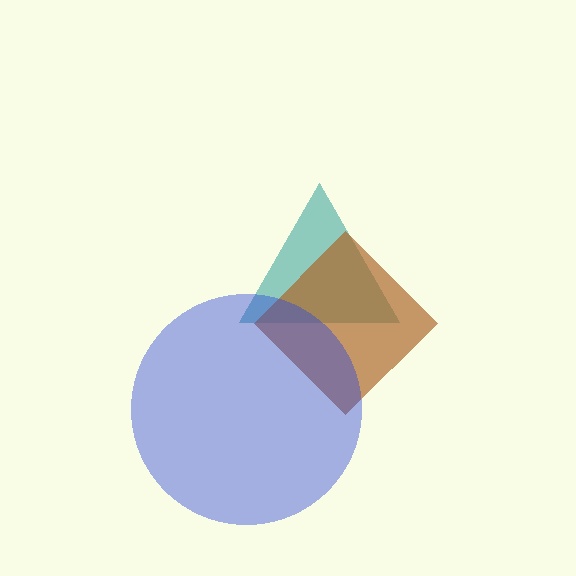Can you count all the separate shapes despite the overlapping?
Yes, there are 3 separate shapes.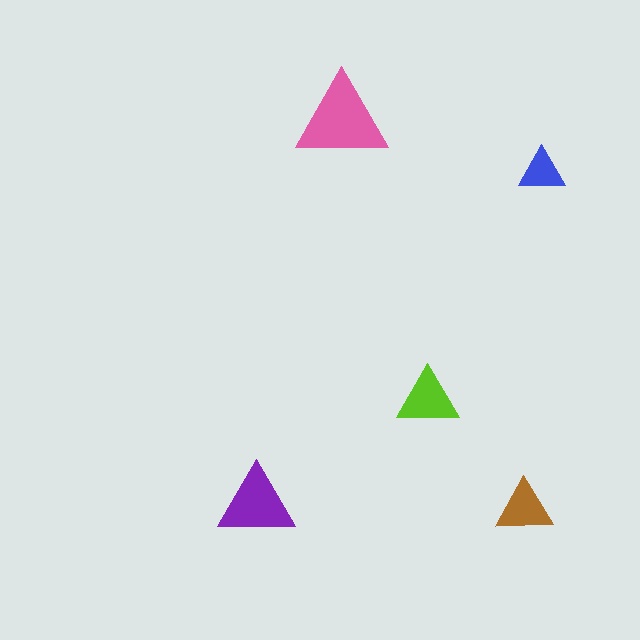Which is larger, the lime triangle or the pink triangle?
The pink one.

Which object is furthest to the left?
The purple triangle is leftmost.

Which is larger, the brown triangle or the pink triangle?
The pink one.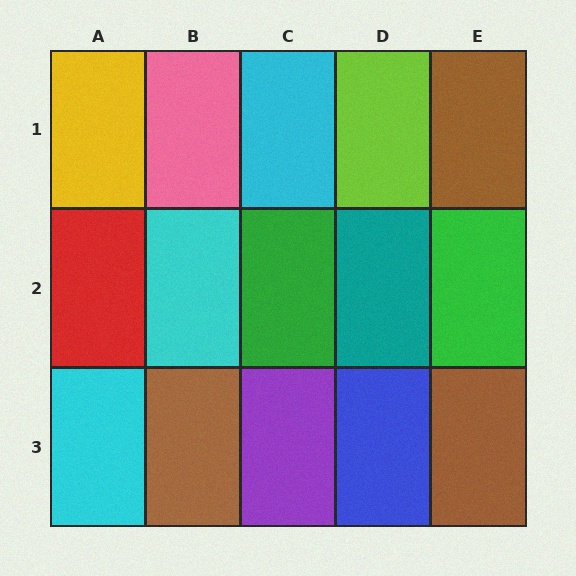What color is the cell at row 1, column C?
Cyan.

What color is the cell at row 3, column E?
Brown.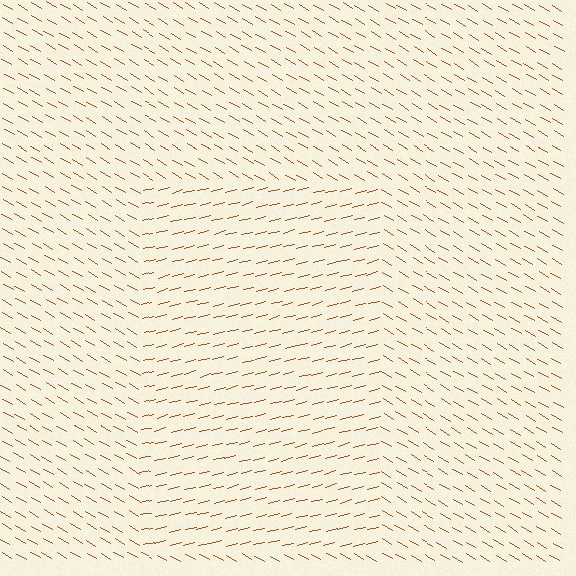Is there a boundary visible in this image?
Yes, there is a texture boundary formed by a change in line orientation.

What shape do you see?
I see a rectangle.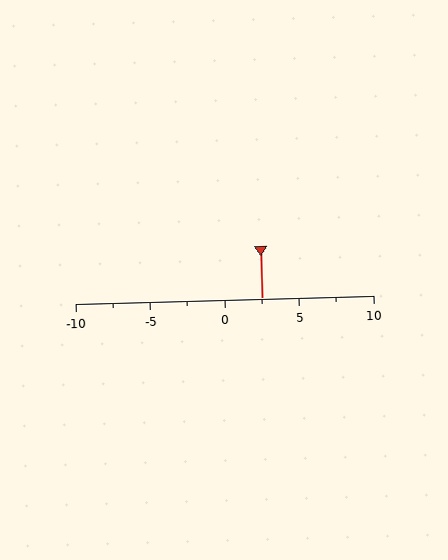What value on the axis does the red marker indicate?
The marker indicates approximately 2.5.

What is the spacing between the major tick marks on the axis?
The major ticks are spaced 5 apart.